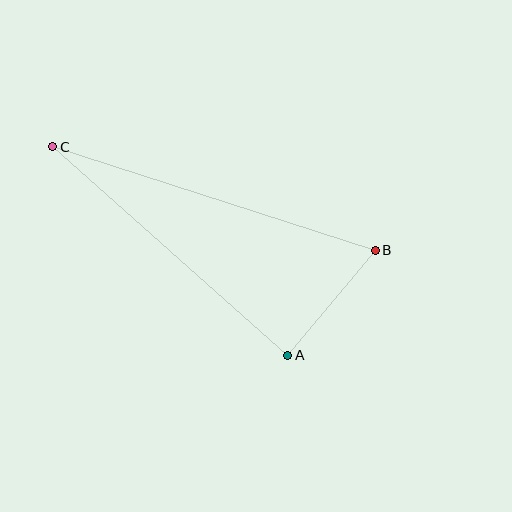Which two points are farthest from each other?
Points B and C are farthest from each other.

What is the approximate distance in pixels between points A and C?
The distance between A and C is approximately 314 pixels.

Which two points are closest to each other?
Points A and B are closest to each other.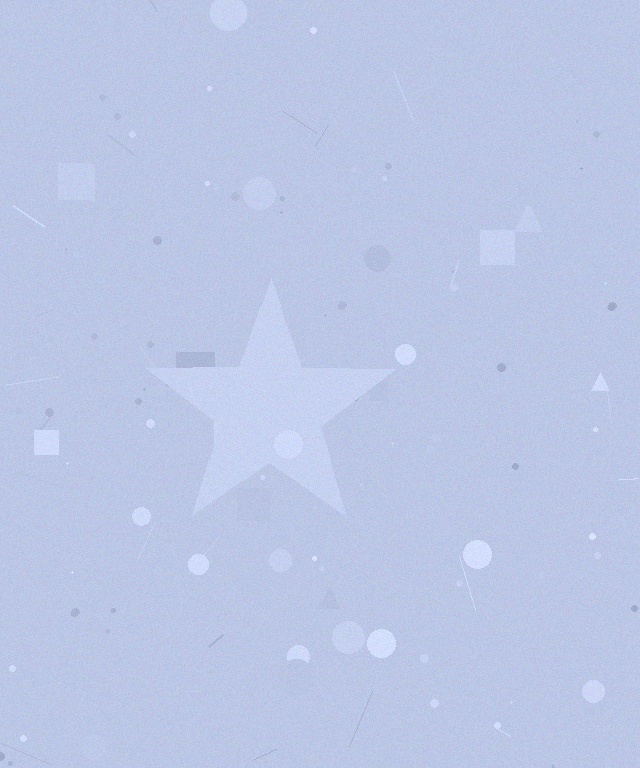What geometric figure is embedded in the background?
A star is embedded in the background.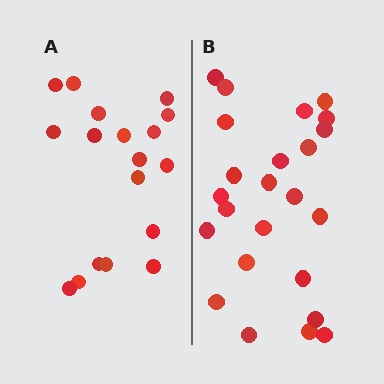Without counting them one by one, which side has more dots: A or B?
Region B (the right region) has more dots.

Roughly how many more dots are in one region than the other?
Region B has about 6 more dots than region A.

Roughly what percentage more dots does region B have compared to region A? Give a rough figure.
About 35% more.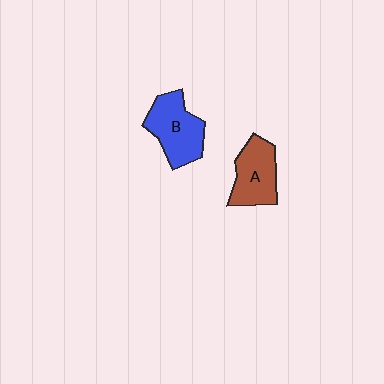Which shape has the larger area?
Shape B (blue).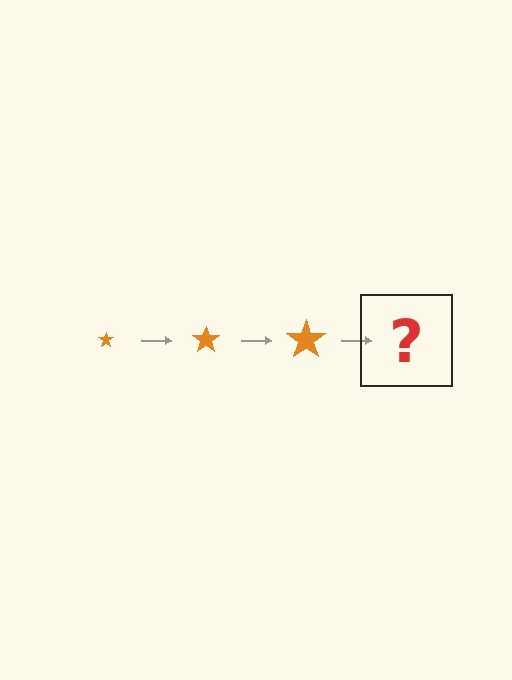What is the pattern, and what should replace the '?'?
The pattern is that the star gets progressively larger each step. The '?' should be an orange star, larger than the previous one.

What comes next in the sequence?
The next element should be an orange star, larger than the previous one.